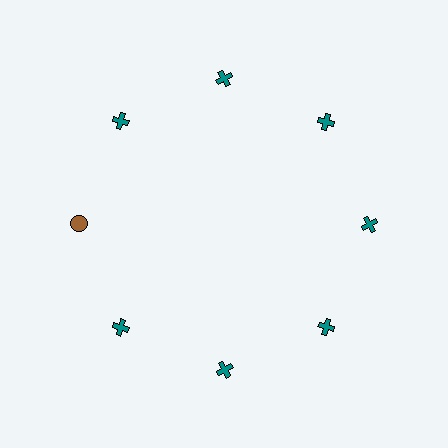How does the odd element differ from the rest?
It differs in both color (brown instead of teal) and shape (circle instead of cross).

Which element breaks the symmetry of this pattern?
The brown circle at roughly the 9 o'clock position breaks the symmetry. All other shapes are teal crosses.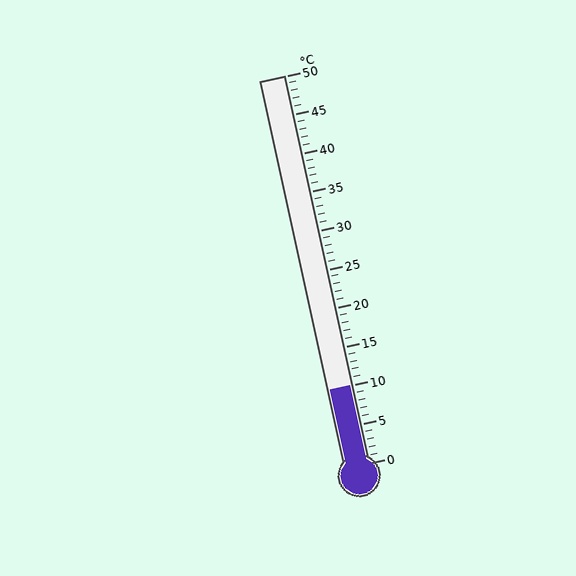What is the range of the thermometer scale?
The thermometer scale ranges from 0°C to 50°C.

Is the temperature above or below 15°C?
The temperature is below 15°C.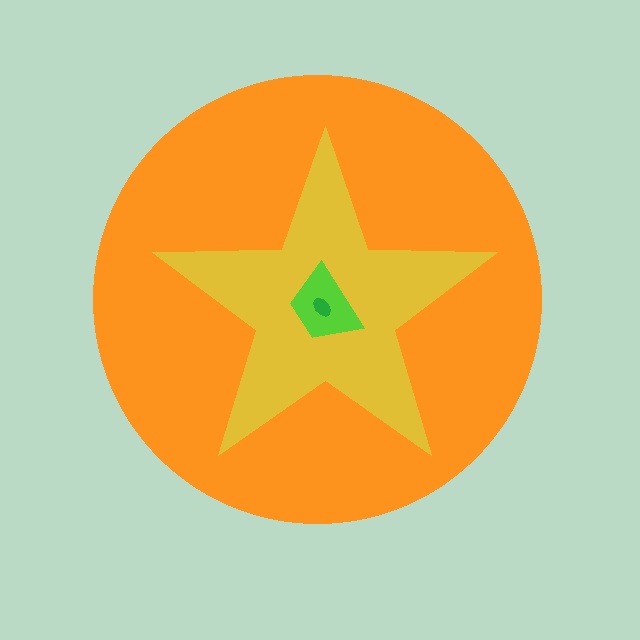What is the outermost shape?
The orange circle.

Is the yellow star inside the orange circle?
Yes.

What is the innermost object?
The green ellipse.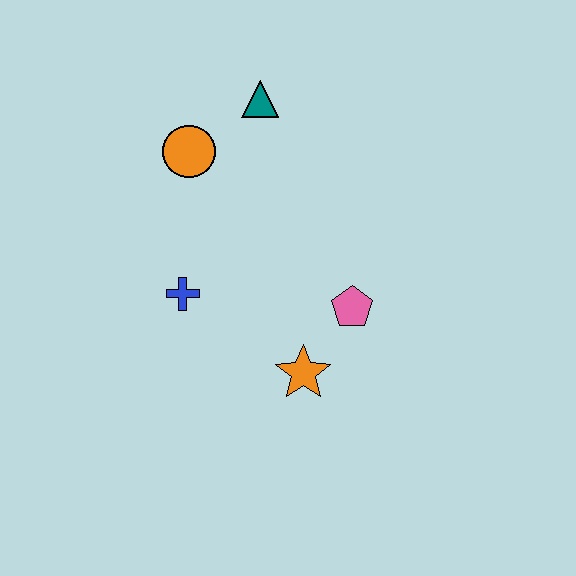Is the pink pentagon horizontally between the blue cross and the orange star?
No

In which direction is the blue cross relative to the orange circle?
The blue cross is below the orange circle.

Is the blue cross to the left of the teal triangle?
Yes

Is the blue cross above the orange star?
Yes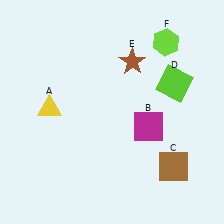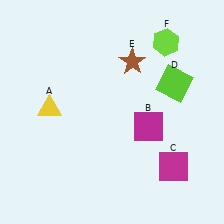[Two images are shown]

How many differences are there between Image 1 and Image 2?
There is 1 difference between the two images.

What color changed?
The square (C) changed from brown in Image 1 to magenta in Image 2.